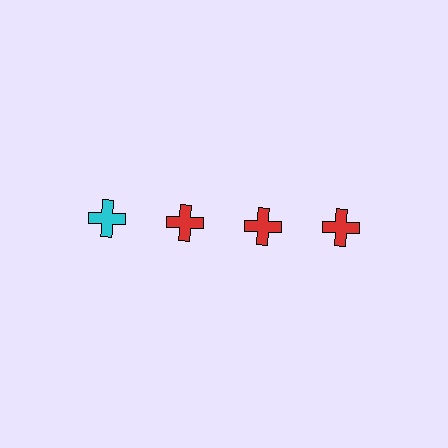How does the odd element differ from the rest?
It has a different color: cyan instead of red.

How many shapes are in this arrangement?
There are 4 shapes arranged in a grid pattern.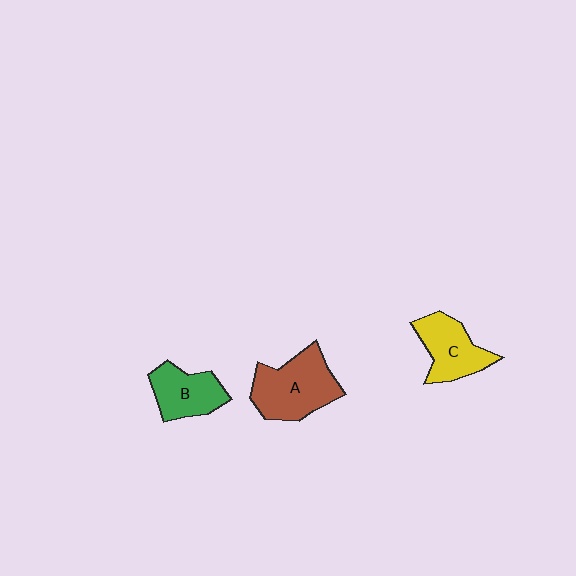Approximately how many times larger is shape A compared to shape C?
Approximately 1.3 times.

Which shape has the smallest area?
Shape B (green).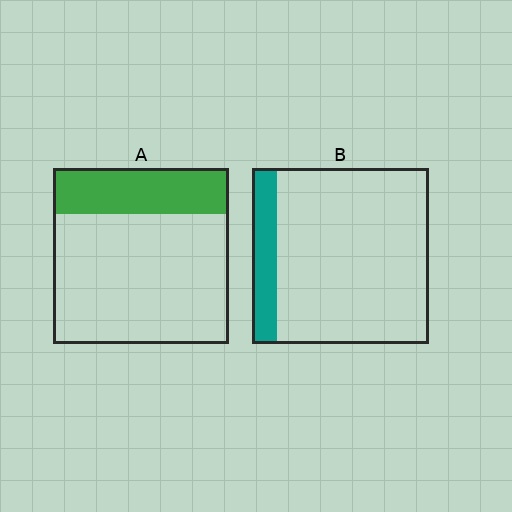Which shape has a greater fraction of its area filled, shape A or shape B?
Shape A.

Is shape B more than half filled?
No.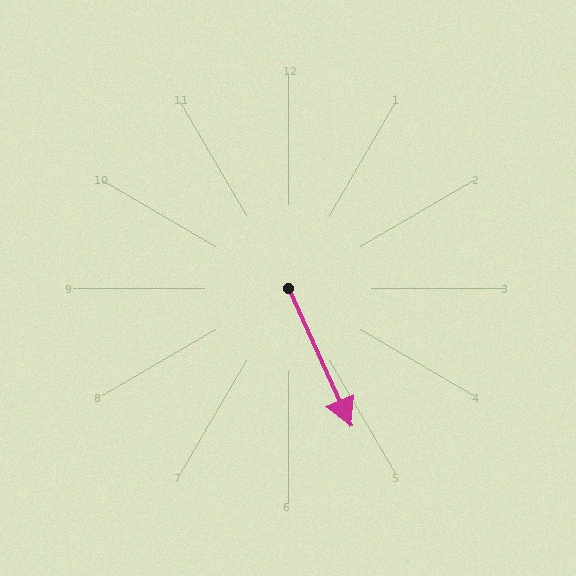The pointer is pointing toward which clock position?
Roughly 5 o'clock.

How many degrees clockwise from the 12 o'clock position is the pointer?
Approximately 155 degrees.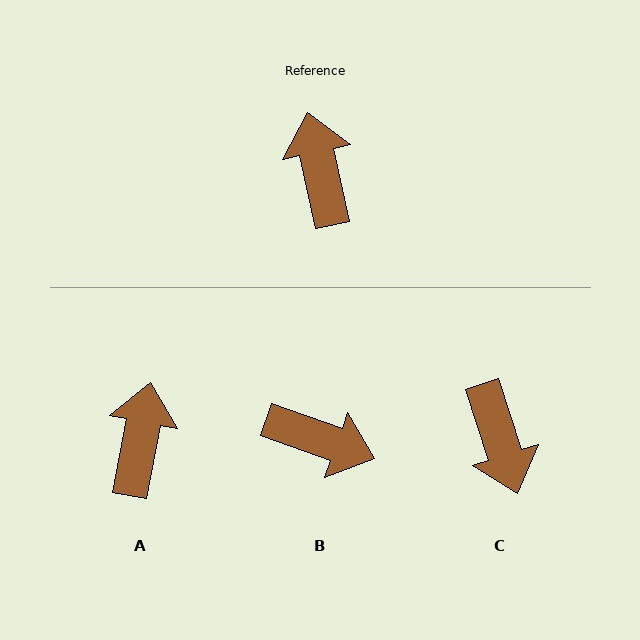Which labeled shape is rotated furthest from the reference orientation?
C, about 174 degrees away.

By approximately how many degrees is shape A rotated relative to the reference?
Approximately 23 degrees clockwise.